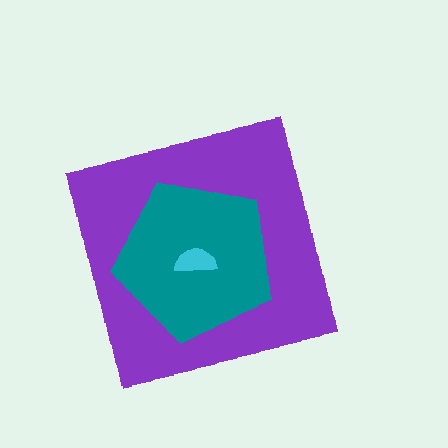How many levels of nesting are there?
3.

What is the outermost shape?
The purple square.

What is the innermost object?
The cyan semicircle.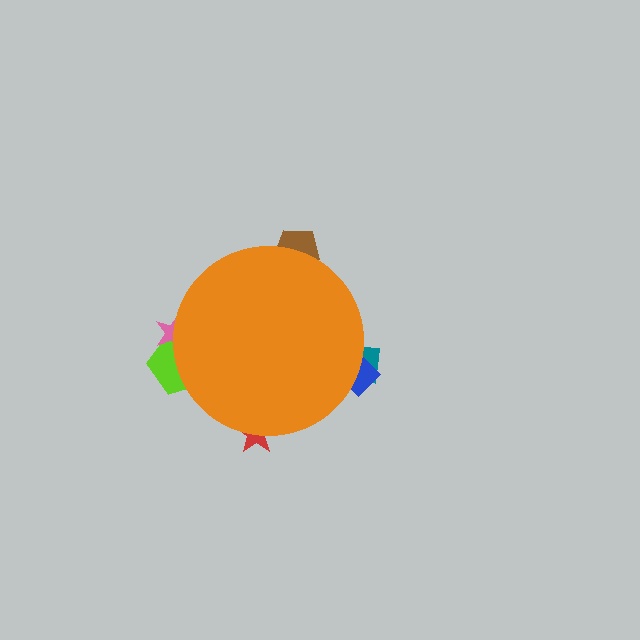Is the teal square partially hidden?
Yes, the teal square is partially hidden behind the orange circle.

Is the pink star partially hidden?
Yes, the pink star is partially hidden behind the orange circle.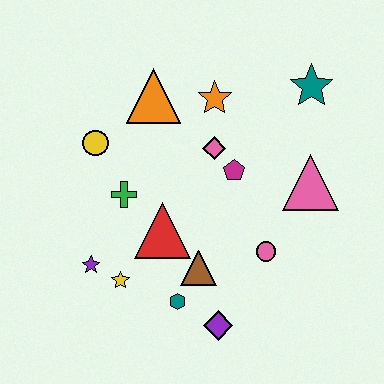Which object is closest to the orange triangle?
The orange star is closest to the orange triangle.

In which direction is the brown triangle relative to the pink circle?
The brown triangle is to the left of the pink circle.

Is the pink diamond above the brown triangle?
Yes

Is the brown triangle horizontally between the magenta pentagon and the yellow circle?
Yes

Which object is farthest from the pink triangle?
The purple star is farthest from the pink triangle.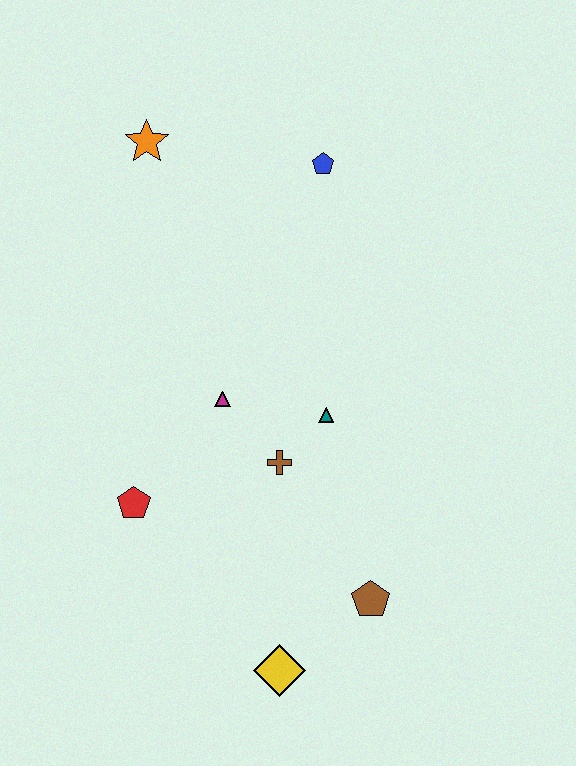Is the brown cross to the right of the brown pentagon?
No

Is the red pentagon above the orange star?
No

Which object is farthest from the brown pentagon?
The orange star is farthest from the brown pentagon.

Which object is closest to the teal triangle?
The brown cross is closest to the teal triangle.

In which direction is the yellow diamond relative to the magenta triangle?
The yellow diamond is below the magenta triangle.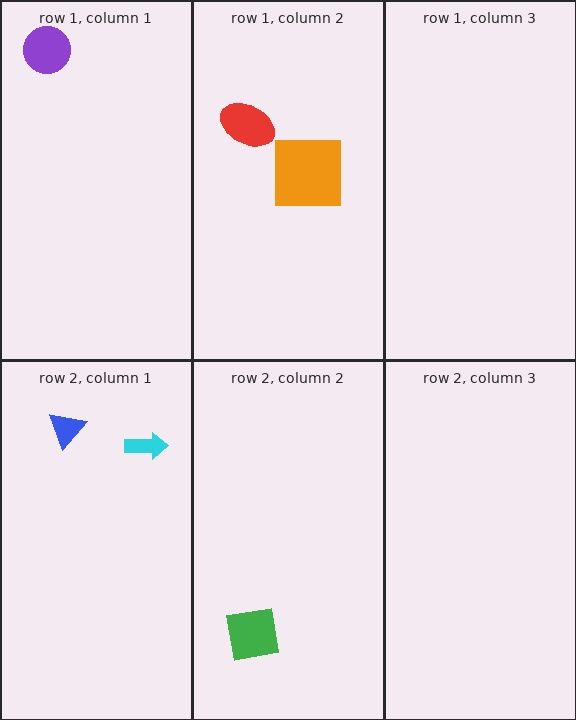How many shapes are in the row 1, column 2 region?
2.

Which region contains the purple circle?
The row 1, column 1 region.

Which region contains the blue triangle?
The row 2, column 1 region.